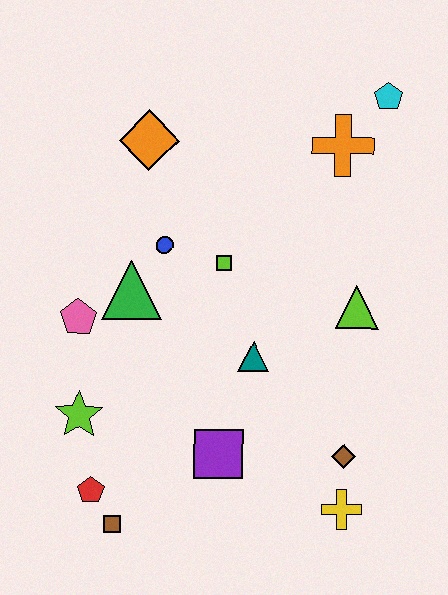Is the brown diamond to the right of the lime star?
Yes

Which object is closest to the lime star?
The red pentagon is closest to the lime star.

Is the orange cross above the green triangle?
Yes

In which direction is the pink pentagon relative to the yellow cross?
The pink pentagon is to the left of the yellow cross.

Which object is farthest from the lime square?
The brown square is farthest from the lime square.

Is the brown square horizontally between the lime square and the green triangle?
No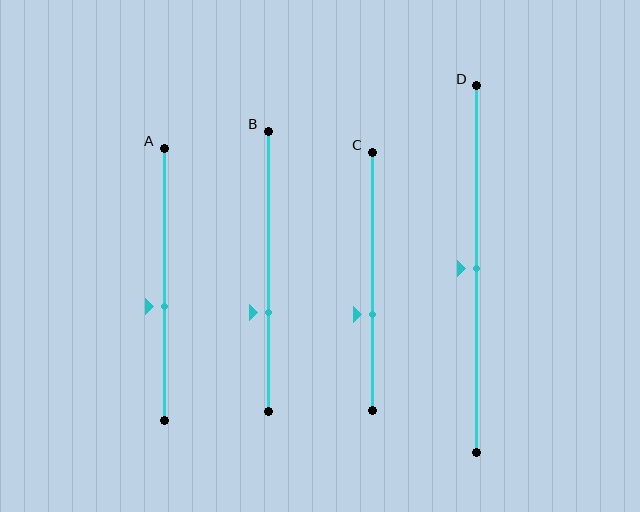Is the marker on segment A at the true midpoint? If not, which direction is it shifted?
No, the marker on segment A is shifted downward by about 8% of the segment length.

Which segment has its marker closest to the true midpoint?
Segment D has its marker closest to the true midpoint.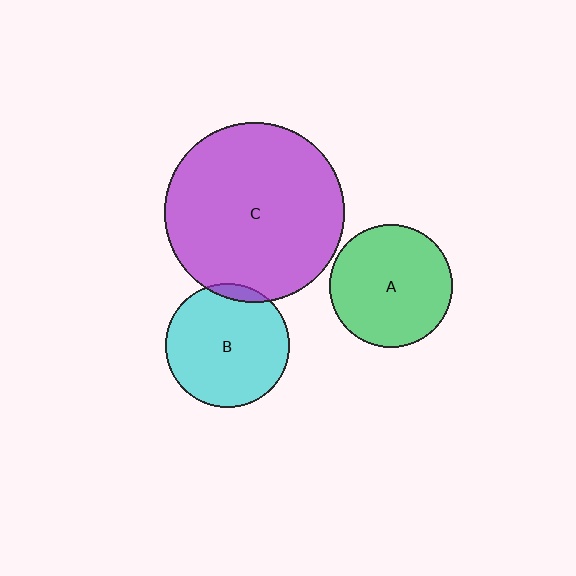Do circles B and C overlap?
Yes.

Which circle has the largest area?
Circle C (purple).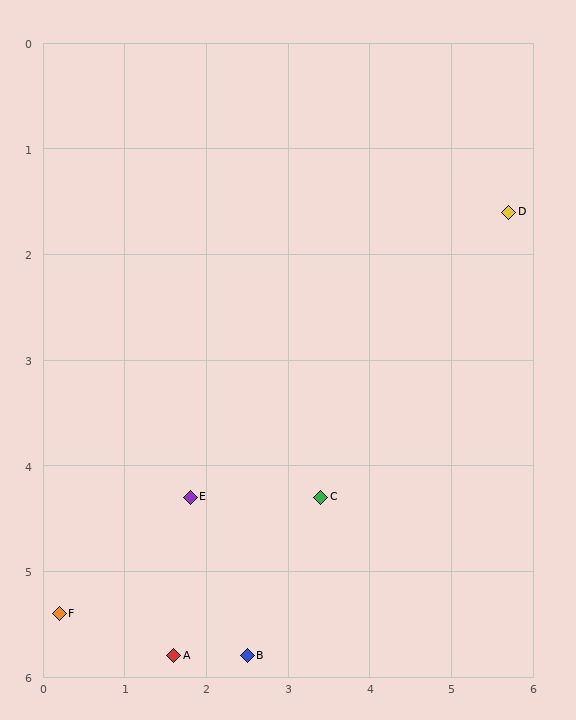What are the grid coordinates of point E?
Point E is at approximately (1.8, 4.3).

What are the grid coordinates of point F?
Point F is at approximately (0.2, 5.4).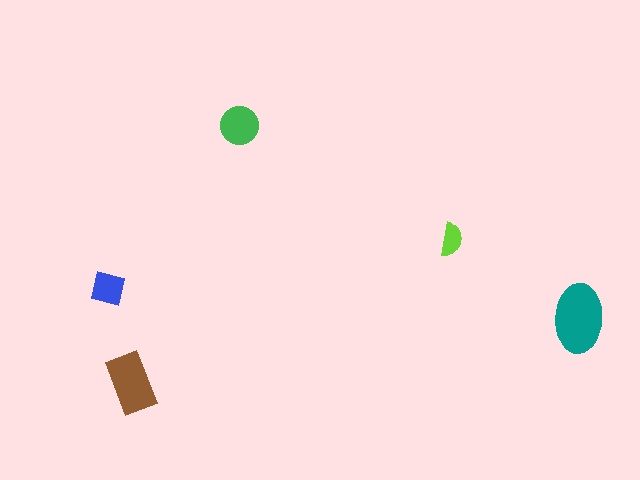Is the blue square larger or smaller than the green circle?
Smaller.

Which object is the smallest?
The lime semicircle.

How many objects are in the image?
There are 5 objects in the image.